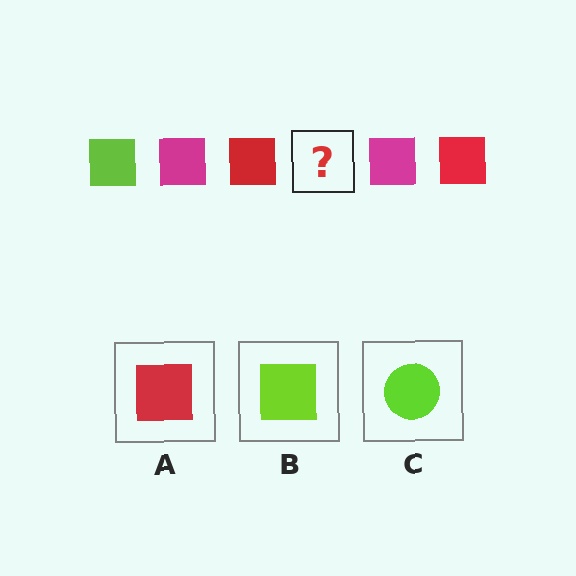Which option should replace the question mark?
Option B.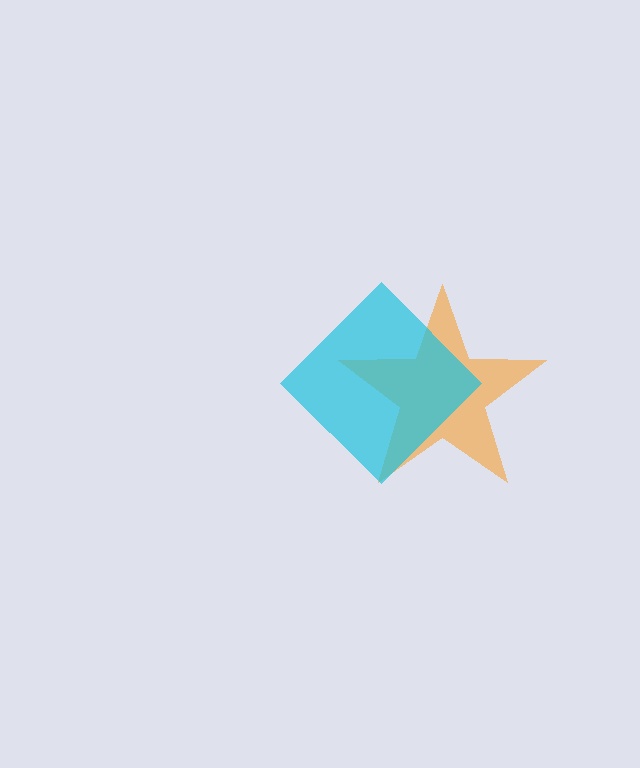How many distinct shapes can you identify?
There are 2 distinct shapes: an orange star, a cyan diamond.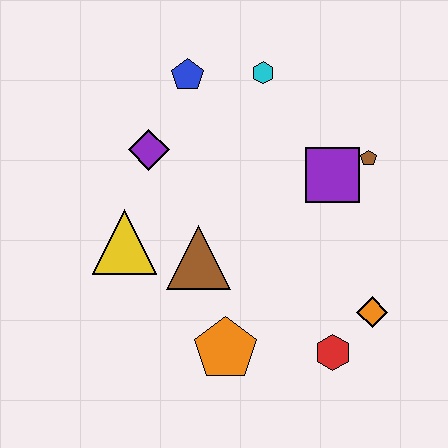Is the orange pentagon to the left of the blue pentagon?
No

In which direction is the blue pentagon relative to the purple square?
The blue pentagon is to the left of the purple square.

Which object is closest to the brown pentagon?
The purple square is closest to the brown pentagon.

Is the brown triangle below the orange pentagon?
No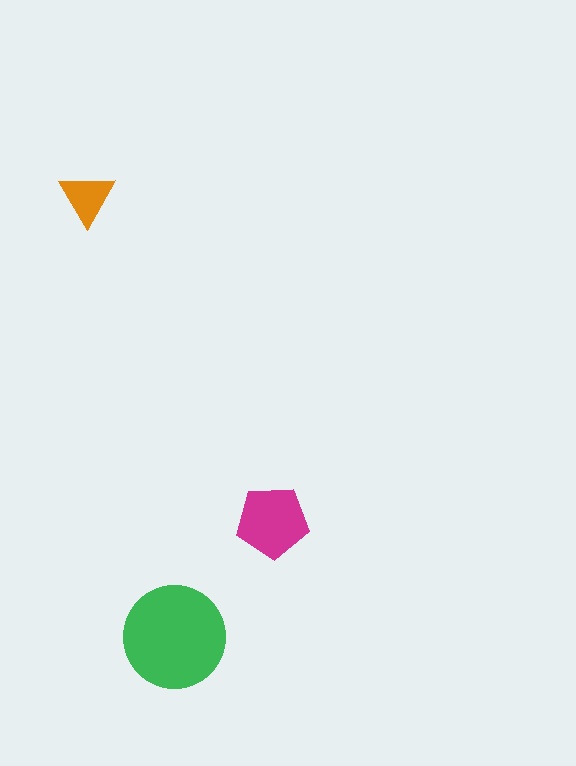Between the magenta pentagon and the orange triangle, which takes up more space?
The magenta pentagon.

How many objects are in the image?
There are 3 objects in the image.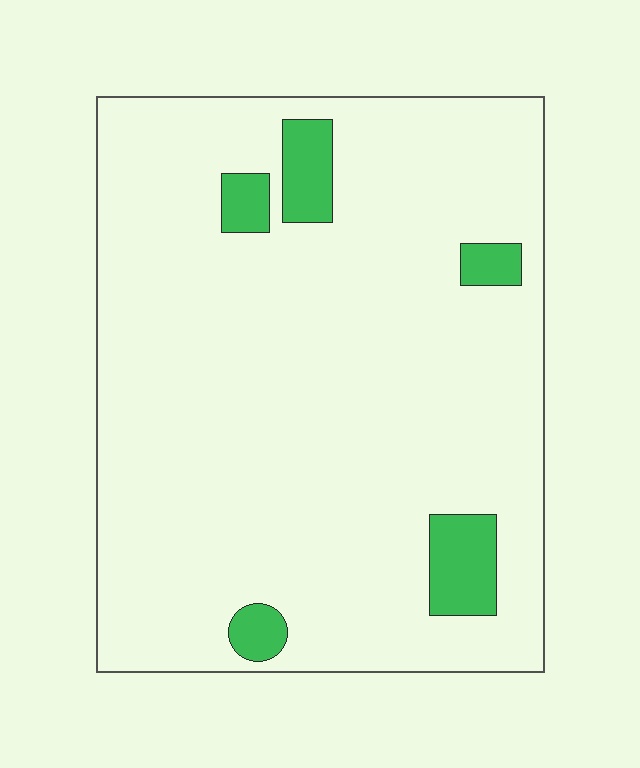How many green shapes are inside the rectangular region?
5.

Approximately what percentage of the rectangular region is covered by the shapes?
Approximately 10%.